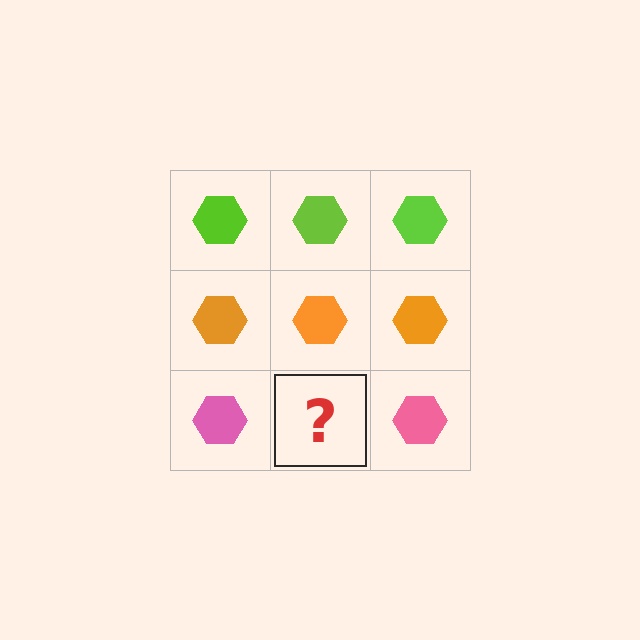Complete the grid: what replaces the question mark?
The question mark should be replaced with a pink hexagon.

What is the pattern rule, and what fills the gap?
The rule is that each row has a consistent color. The gap should be filled with a pink hexagon.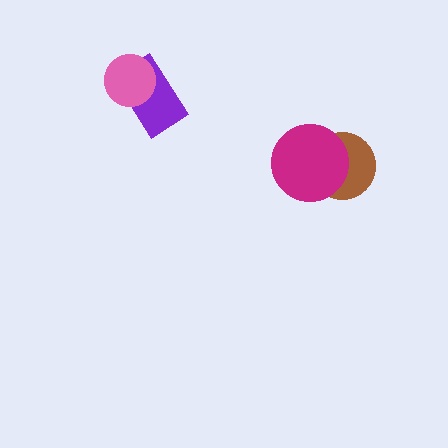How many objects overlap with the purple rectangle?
1 object overlaps with the purple rectangle.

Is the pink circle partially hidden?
No, no other shape covers it.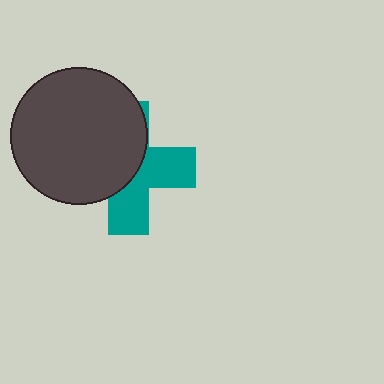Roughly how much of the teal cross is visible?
About half of it is visible (roughly 47%).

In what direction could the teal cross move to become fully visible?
The teal cross could move right. That would shift it out from behind the dark gray circle entirely.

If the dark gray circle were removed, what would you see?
You would see the complete teal cross.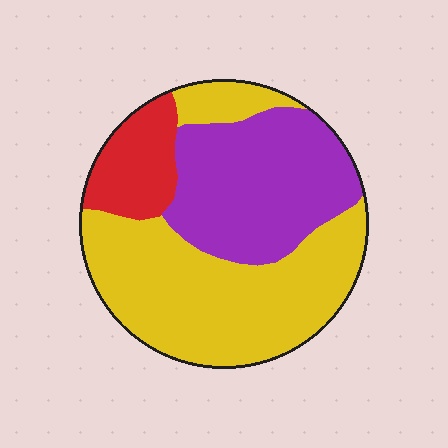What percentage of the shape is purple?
Purple takes up about one third (1/3) of the shape.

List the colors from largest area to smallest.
From largest to smallest: yellow, purple, red.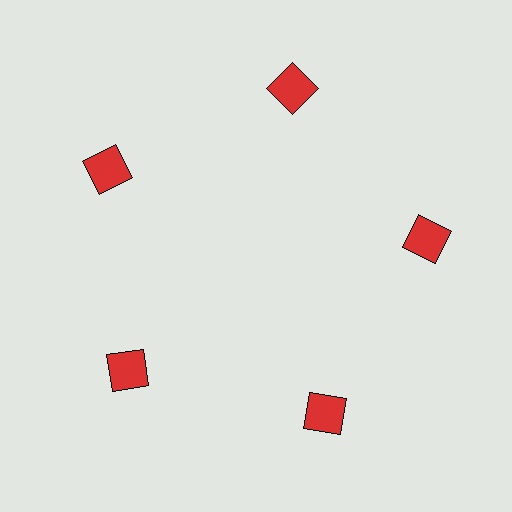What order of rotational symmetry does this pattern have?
This pattern has 5-fold rotational symmetry.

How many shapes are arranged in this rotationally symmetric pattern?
There are 5 shapes, arranged in 5 groups of 1.